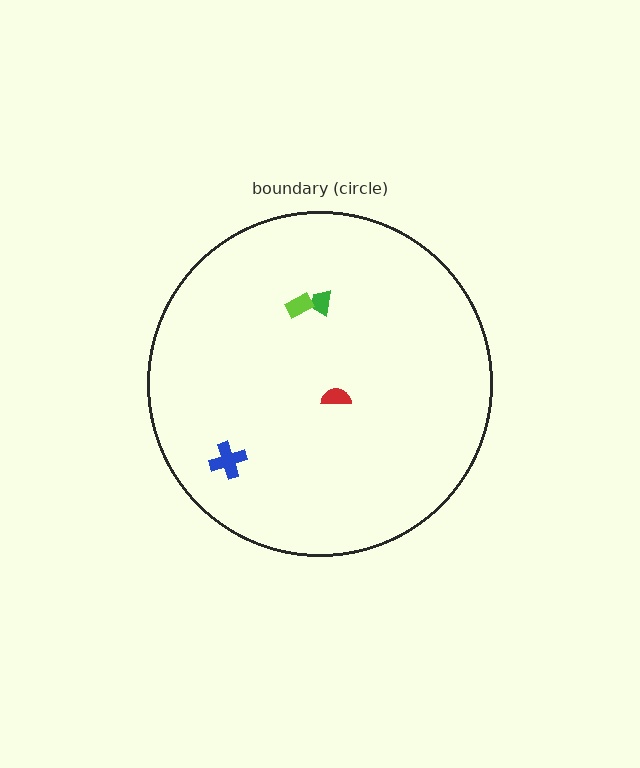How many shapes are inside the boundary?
4 inside, 0 outside.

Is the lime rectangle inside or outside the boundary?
Inside.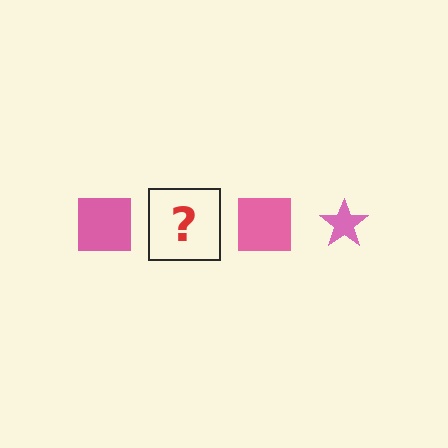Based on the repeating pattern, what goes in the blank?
The blank should be a pink star.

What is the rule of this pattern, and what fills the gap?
The rule is that the pattern cycles through square, star shapes in pink. The gap should be filled with a pink star.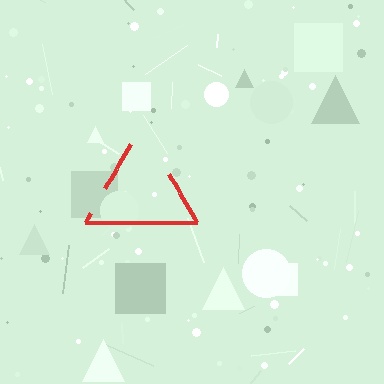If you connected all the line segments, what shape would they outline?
They would outline a triangle.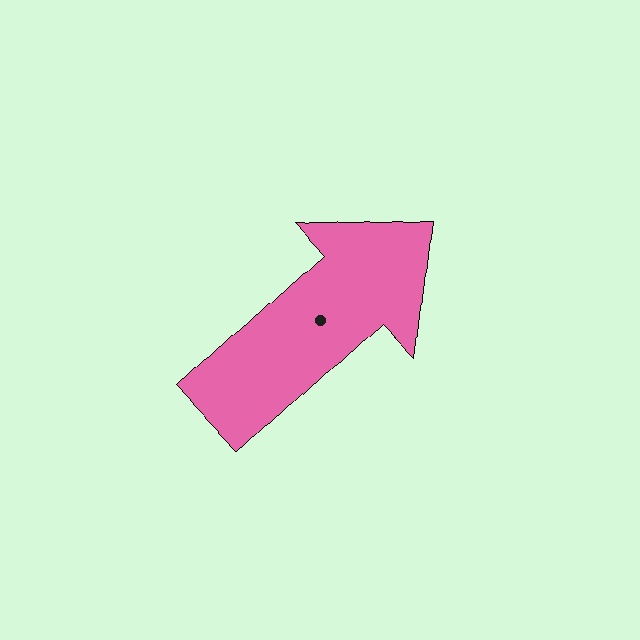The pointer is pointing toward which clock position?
Roughly 2 o'clock.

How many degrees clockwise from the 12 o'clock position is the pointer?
Approximately 47 degrees.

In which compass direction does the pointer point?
Northeast.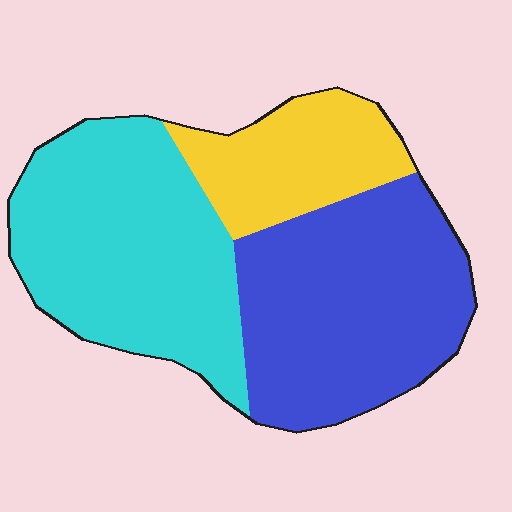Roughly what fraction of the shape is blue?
Blue covers around 40% of the shape.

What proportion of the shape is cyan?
Cyan covers 41% of the shape.